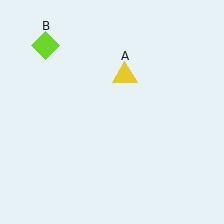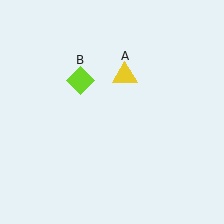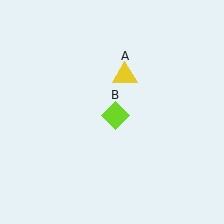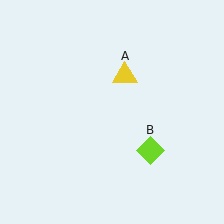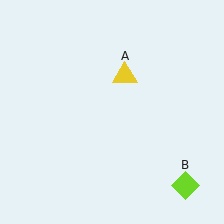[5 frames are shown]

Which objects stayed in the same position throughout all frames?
Yellow triangle (object A) remained stationary.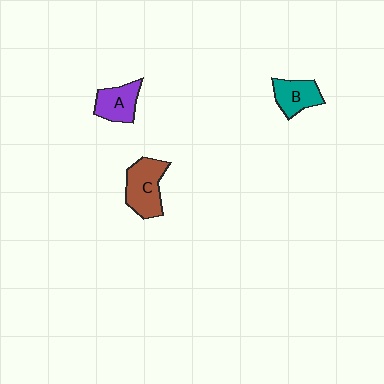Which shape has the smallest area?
Shape B (teal).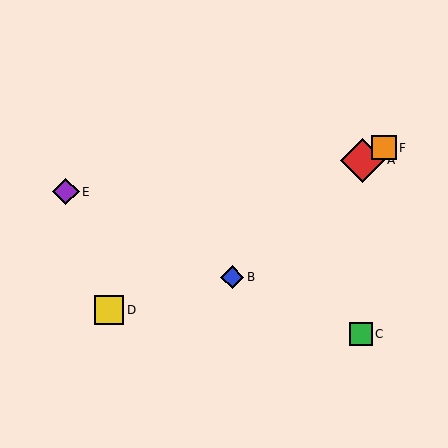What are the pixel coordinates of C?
Object C is at (361, 334).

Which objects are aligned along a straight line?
Objects A, D, F are aligned along a straight line.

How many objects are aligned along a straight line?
3 objects (A, D, F) are aligned along a straight line.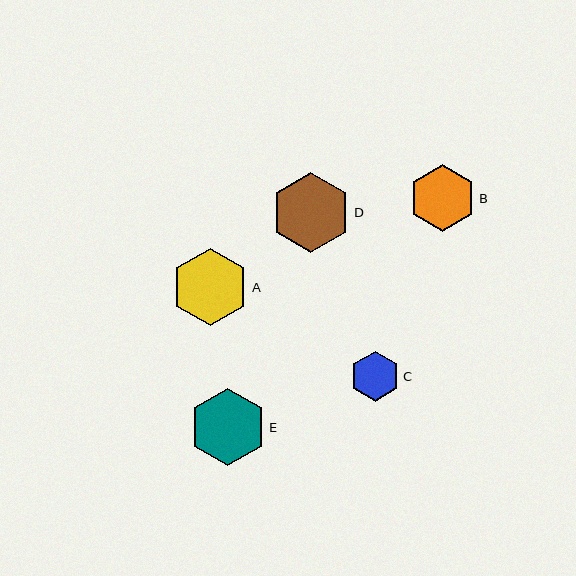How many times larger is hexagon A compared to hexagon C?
Hexagon A is approximately 1.5 times the size of hexagon C.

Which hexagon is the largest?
Hexagon D is the largest with a size of approximately 80 pixels.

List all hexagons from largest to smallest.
From largest to smallest: D, A, E, B, C.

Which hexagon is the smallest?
Hexagon C is the smallest with a size of approximately 50 pixels.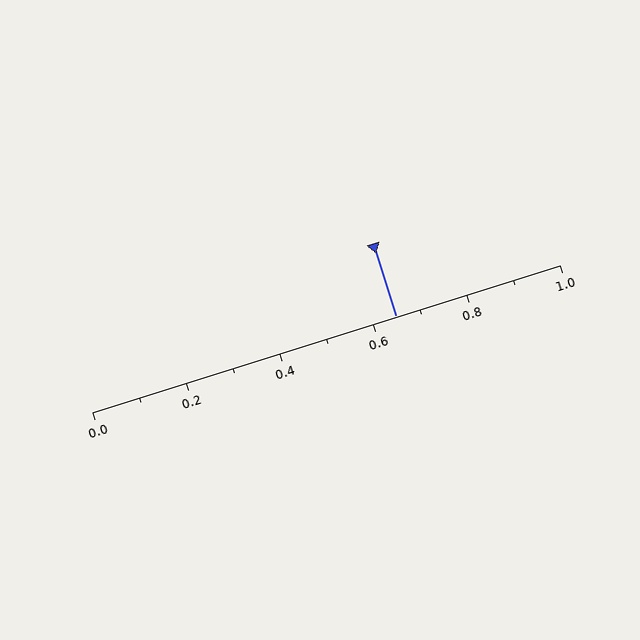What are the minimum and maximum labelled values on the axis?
The axis runs from 0.0 to 1.0.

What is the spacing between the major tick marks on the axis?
The major ticks are spaced 0.2 apart.